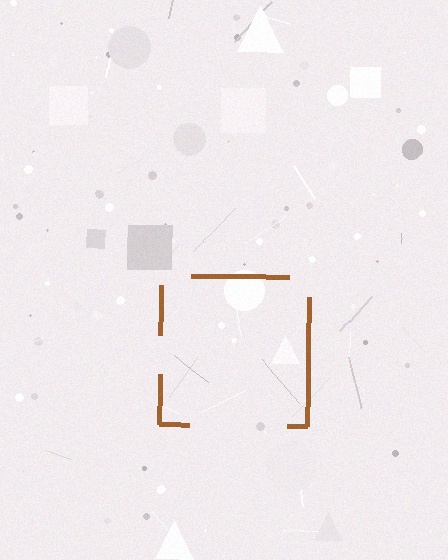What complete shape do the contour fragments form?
The contour fragments form a square.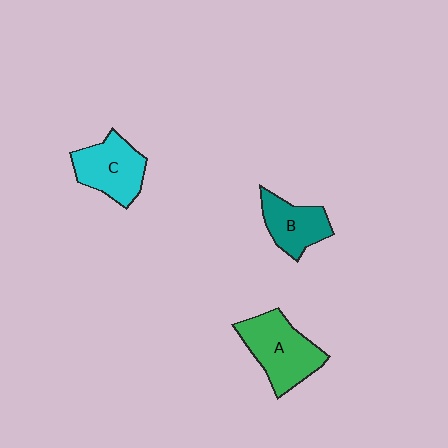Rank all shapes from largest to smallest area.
From largest to smallest: A (green), C (cyan), B (teal).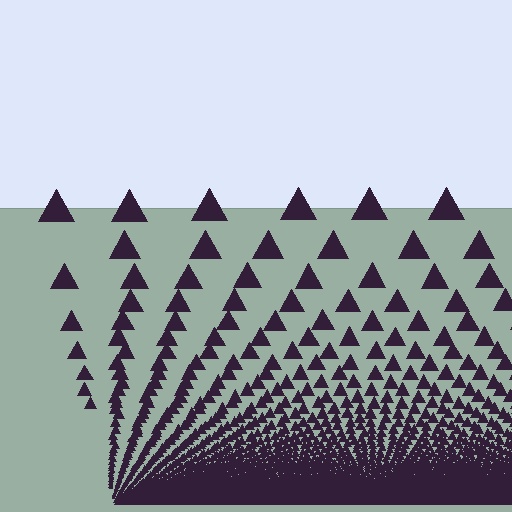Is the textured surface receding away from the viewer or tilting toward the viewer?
The surface appears to tilt toward the viewer. Texture elements get larger and sparser toward the top.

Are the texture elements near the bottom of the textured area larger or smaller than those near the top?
Smaller. The gradient is inverted — elements near the bottom are smaller and denser.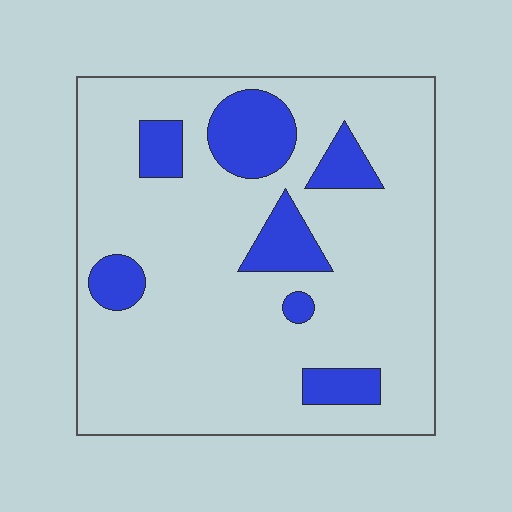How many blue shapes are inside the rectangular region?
7.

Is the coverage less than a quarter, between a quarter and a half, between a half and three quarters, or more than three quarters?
Less than a quarter.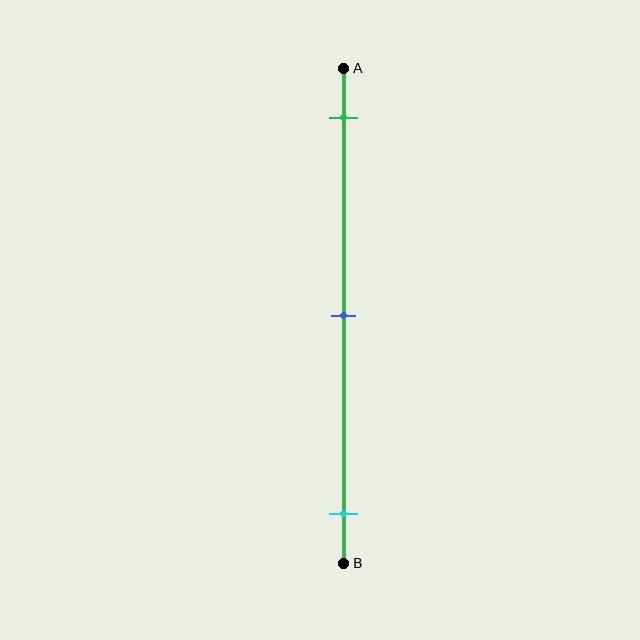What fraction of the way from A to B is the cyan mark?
The cyan mark is approximately 90% (0.9) of the way from A to B.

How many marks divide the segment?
There are 3 marks dividing the segment.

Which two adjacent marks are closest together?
The green and blue marks are the closest adjacent pair.